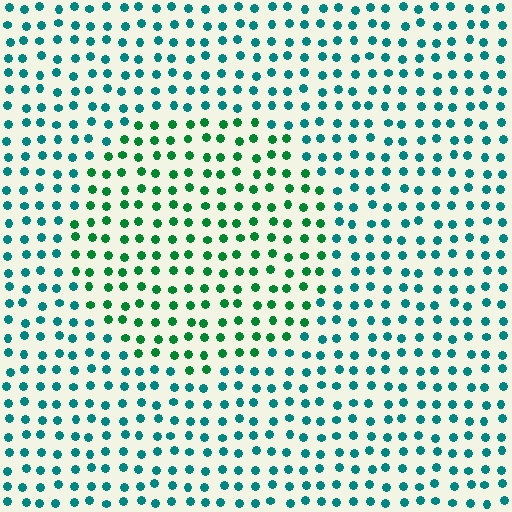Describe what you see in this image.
The image is filled with small teal elements in a uniform arrangement. A circle-shaped region is visible where the elements are tinted to a slightly different hue, forming a subtle color boundary.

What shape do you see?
I see a circle.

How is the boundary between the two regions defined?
The boundary is defined purely by a slight shift in hue (about 36 degrees). Spacing, size, and orientation are identical on both sides.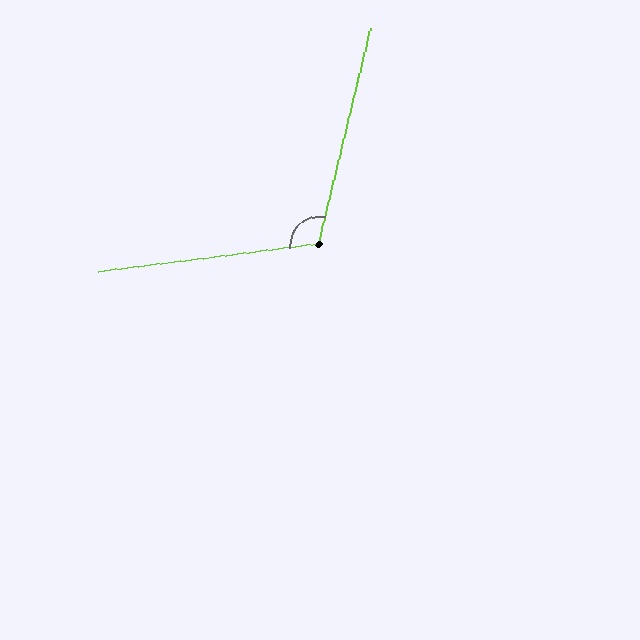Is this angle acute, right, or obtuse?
It is obtuse.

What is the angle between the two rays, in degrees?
Approximately 111 degrees.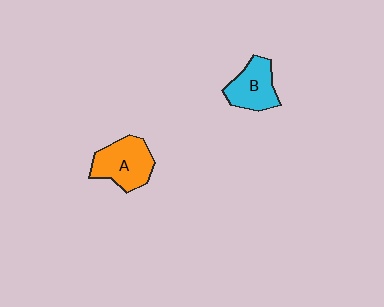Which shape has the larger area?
Shape A (orange).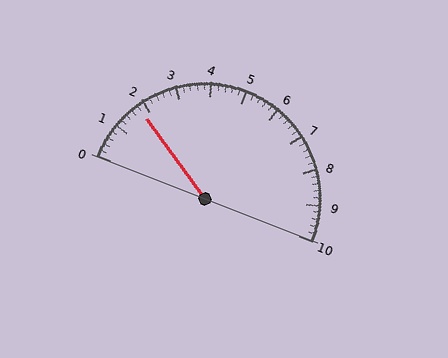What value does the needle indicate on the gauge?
The needle indicates approximately 1.8.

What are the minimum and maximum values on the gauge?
The gauge ranges from 0 to 10.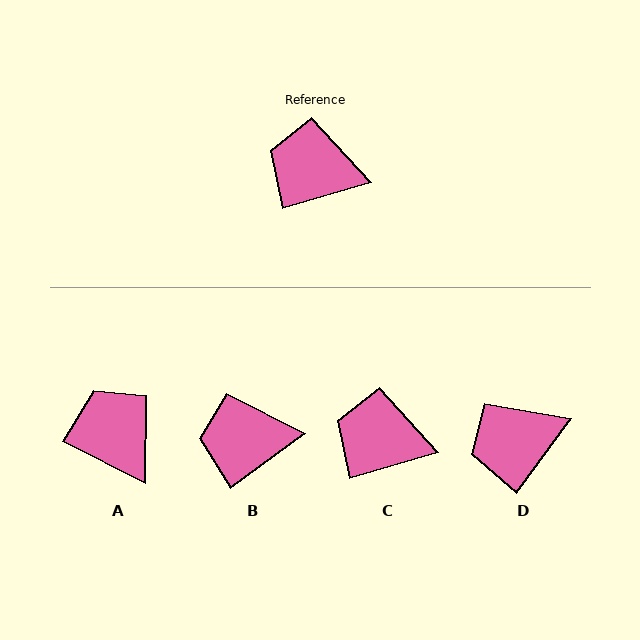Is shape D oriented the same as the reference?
No, it is off by about 38 degrees.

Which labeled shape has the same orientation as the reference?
C.